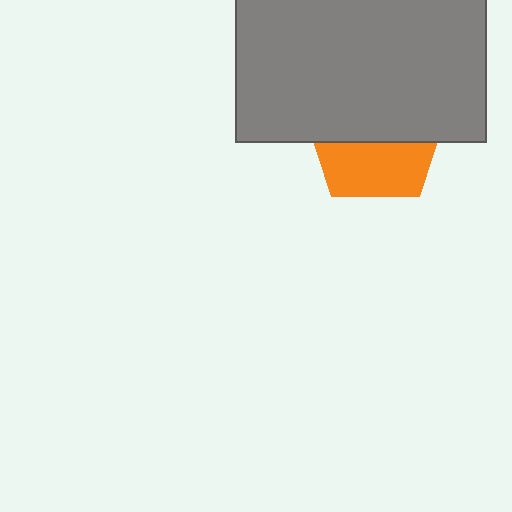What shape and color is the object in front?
The object in front is a gray rectangle.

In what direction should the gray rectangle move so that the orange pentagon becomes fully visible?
The gray rectangle should move up. That is the shortest direction to clear the overlap and leave the orange pentagon fully visible.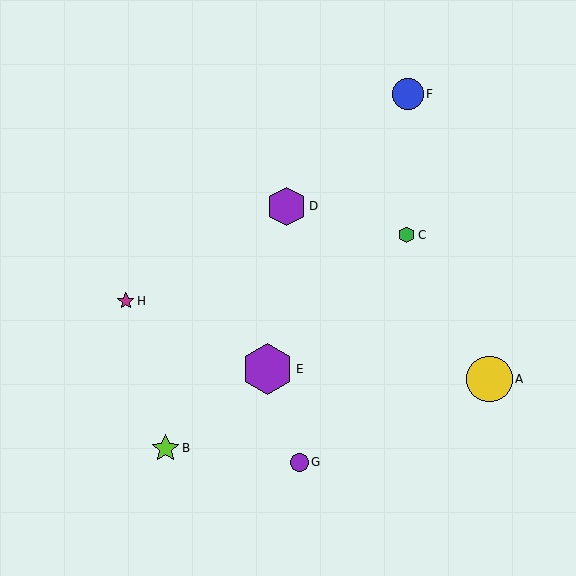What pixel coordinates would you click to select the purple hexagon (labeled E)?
Click at (267, 369) to select the purple hexagon E.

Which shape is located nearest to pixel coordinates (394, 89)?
The blue circle (labeled F) at (408, 94) is nearest to that location.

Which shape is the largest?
The purple hexagon (labeled E) is the largest.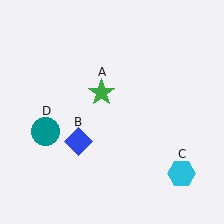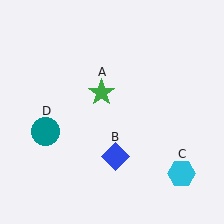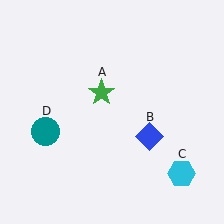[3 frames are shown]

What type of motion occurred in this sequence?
The blue diamond (object B) rotated counterclockwise around the center of the scene.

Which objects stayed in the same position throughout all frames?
Green star (object A) and cyan hexagon (object C) and teal circle (object D) remained stationary.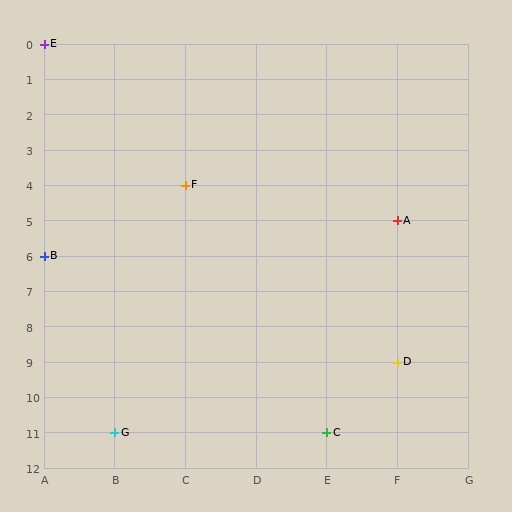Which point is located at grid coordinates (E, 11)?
Point C is at (E, 11).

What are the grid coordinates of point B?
Point B is at grid coordinates (A, 6).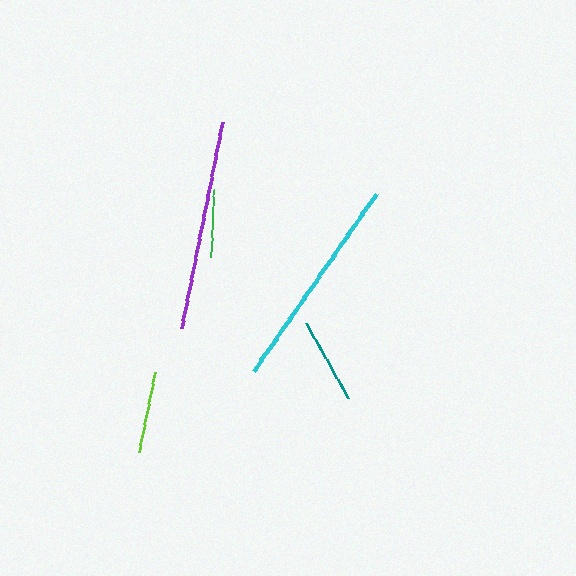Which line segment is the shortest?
The green line is the shortest at approximately 67 pixels.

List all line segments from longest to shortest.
From longest to shortest: cyan, purple, teal, lime, green.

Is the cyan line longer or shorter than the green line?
The cyan line is longer than the green line.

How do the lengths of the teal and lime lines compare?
The teal and lime lines are approximately the same length.